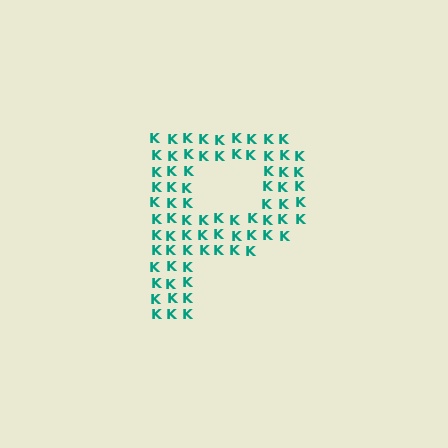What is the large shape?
The large shape is the letter P.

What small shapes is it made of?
It is made of small letter K's.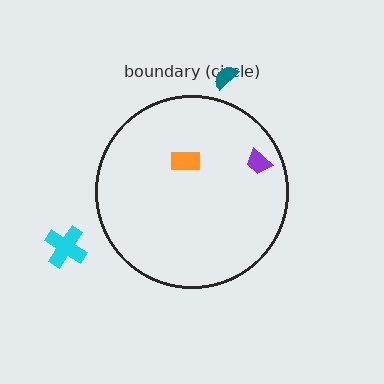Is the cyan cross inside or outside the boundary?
Outside.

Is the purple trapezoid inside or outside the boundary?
Inside.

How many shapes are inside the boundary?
2 inside, 2 outside.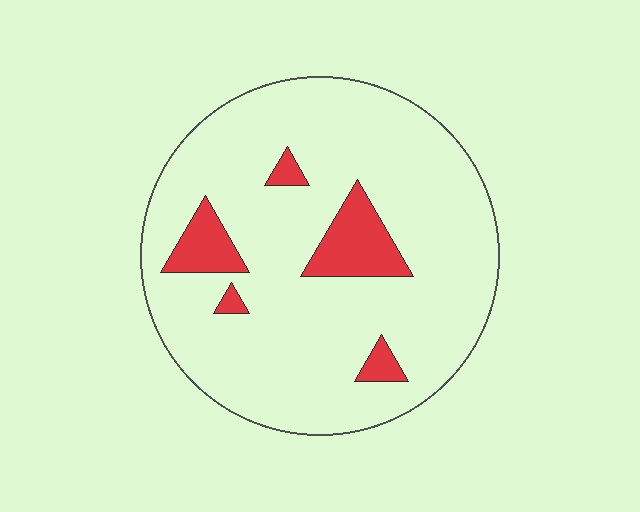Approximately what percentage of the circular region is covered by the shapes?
Approximately 10%.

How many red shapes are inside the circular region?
5.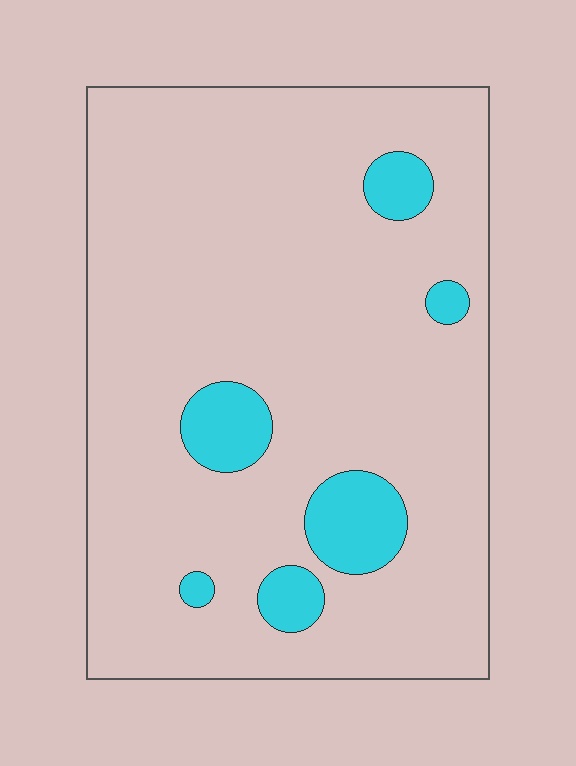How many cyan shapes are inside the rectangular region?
6.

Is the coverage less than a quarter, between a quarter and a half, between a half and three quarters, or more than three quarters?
Less than a quarter.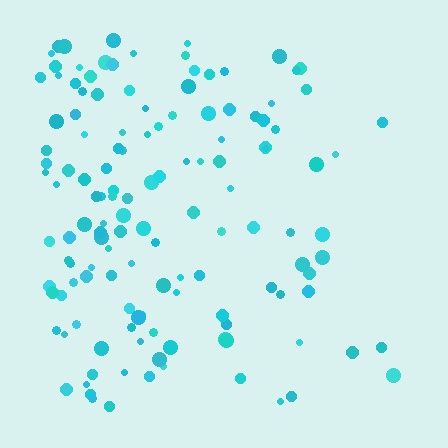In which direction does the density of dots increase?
From right to left, with the left side densest.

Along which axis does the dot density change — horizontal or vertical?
Horizontal.